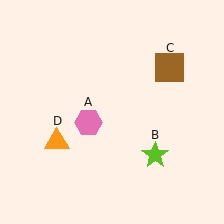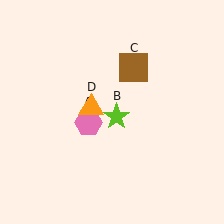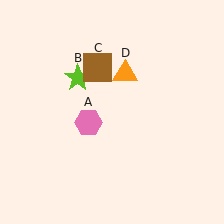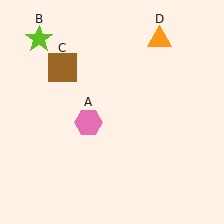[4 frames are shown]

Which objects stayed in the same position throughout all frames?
Pink hexagon (object A) remained stationary.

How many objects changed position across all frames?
3 objects changed position: lime star (object B), brown square (object C), orange triangle (object D).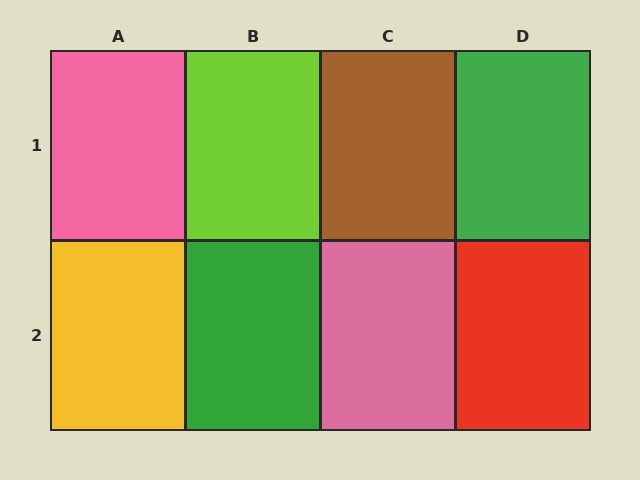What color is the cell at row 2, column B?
Green.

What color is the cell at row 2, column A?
Yellow.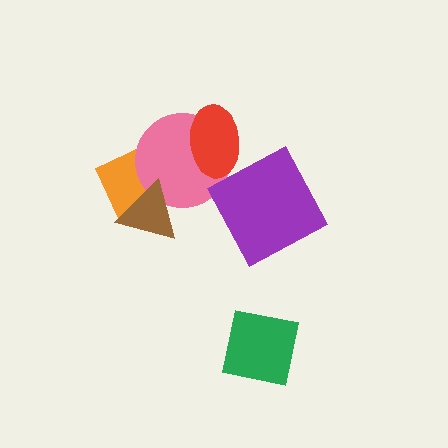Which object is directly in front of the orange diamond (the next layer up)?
The pink circle is directly in front of the orange diamond.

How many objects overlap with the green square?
0 objects overlap with the green square.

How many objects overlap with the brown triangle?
2 objects overlap with the brown triangle.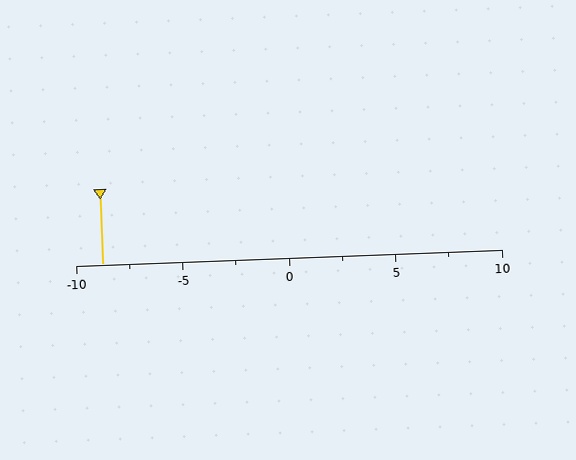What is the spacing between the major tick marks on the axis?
The major ticks are spaced 5 apart.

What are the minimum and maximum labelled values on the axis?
The axis runs from -10 to 10.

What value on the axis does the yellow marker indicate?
The marker indicates approximately -8.8.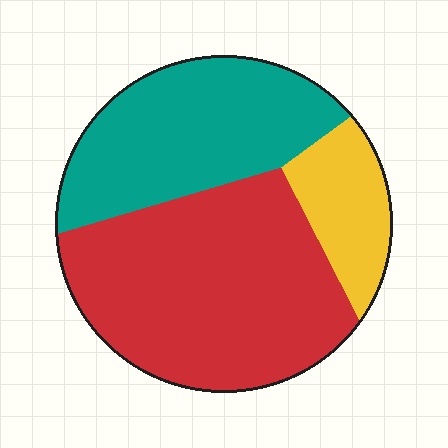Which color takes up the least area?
Yellow, at roughly 15%.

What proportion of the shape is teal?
Teal covers around 35% of the shape.